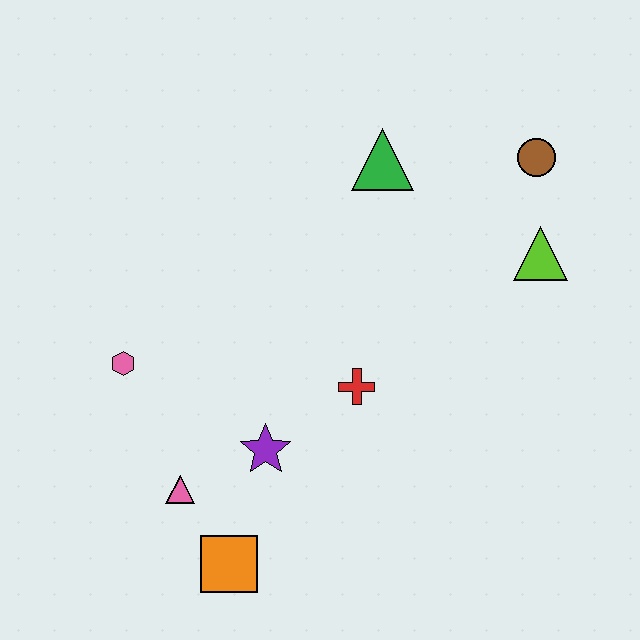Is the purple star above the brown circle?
No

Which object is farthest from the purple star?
The brown circle is farthest from the purple star.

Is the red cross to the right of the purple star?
Yes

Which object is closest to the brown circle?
The lime triangle is closest to the brown circle.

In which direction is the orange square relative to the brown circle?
The orange square is below the brown circle.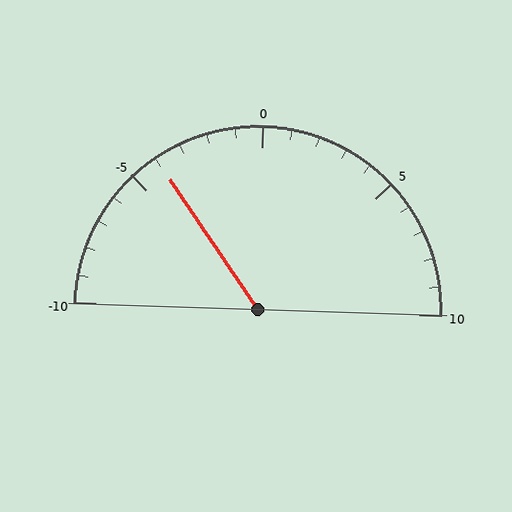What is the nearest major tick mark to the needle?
The nearest major tick mark is -5.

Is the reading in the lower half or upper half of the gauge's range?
The reading is in the lower half of the range (-10 to 10).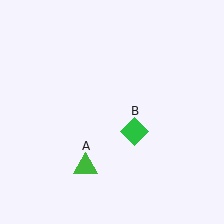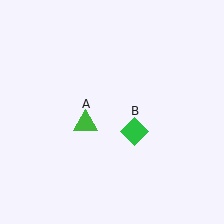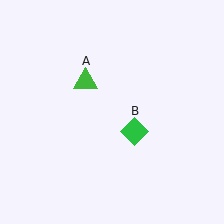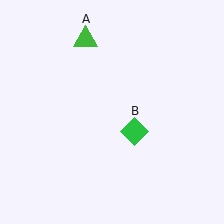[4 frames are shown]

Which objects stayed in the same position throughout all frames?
Green diamond (object B) remained stationary.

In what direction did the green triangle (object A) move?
The green triangle (object A) moved up.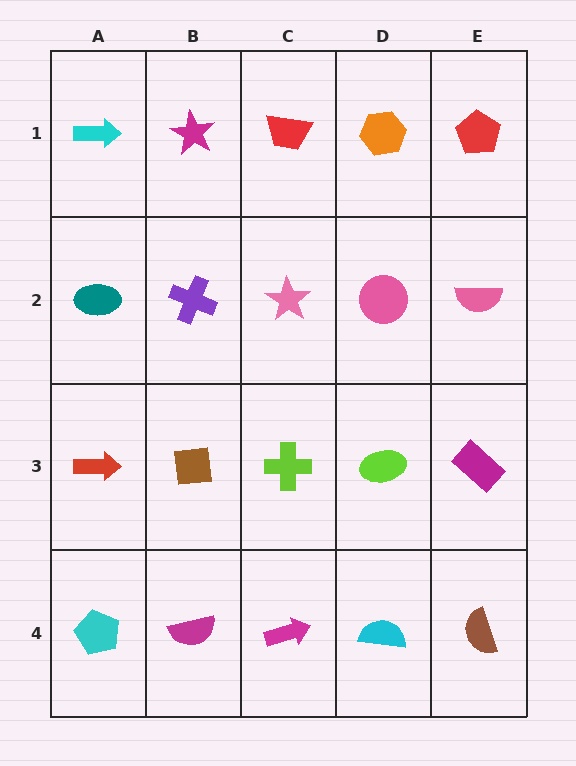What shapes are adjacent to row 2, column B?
A magenta star (row 1, column B), a brown square (row 3, column B), a teal ellipse (row 2, column A), a pink star (row 2, column C).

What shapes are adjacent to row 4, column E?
A magenta rectangle (row 3, column E), a cyan semicircle (row 4, column D).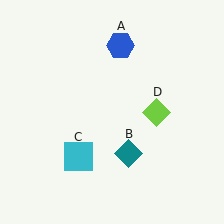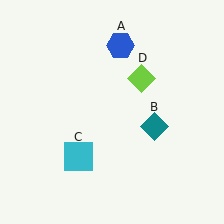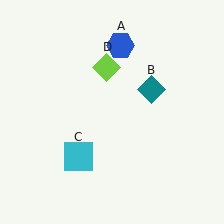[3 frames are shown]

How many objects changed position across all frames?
2 objects changed position: teal diamond (object B), lime diamond (object D).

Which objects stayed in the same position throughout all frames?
Blue hexagon (object A) and cyan square (object C) remained stationary.